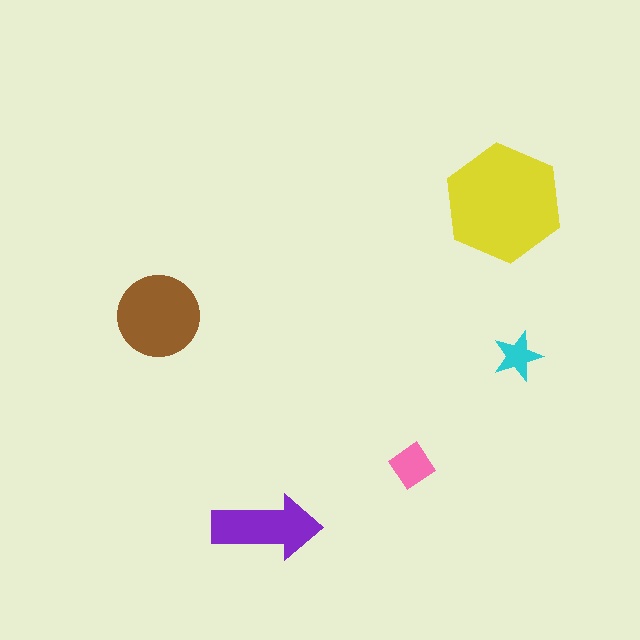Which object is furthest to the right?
The cyan star is rightmost.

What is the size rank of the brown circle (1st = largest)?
2nd.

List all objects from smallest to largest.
The cyan star, the pink diamond, the purple arrow, the brown circle, the yellow hexagon.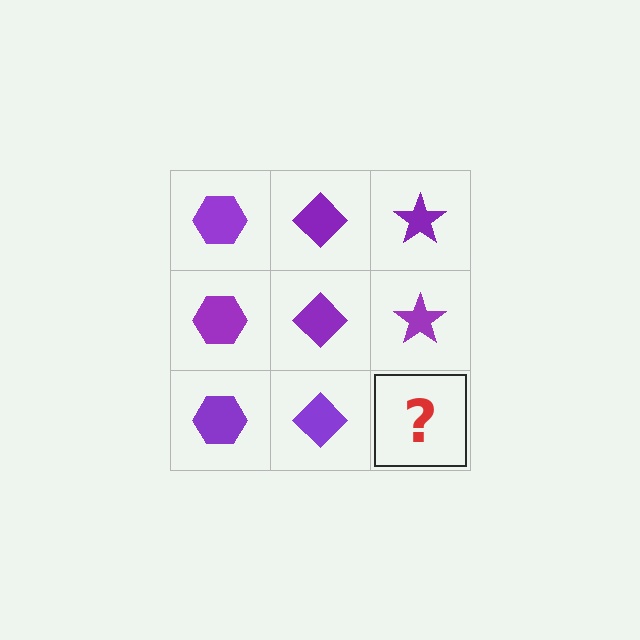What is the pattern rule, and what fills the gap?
The rule is that each column has a consistent shape. The gap should be filled with a purple star.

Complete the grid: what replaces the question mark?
The question mark should be replaced with a purple star.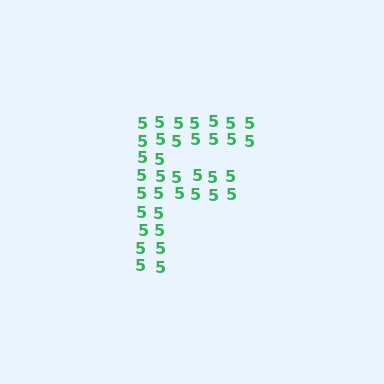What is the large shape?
The large shape is the letter F.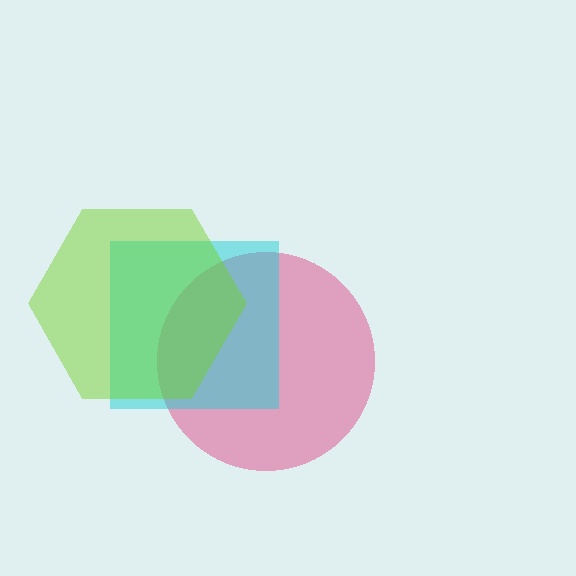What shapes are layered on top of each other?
The layered shapes are: a pink circle, a cyan square, a lime hexagon.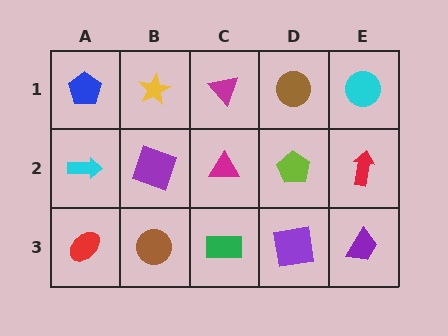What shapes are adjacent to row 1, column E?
A red arrow (row 2, column E), a brown circle (row 1, column D).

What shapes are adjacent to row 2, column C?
A magenta triangle (row 1, column C), a green rectangle (row 3, column C), a purple square (row 2, column B), a lime pentagon (row 2, column D).